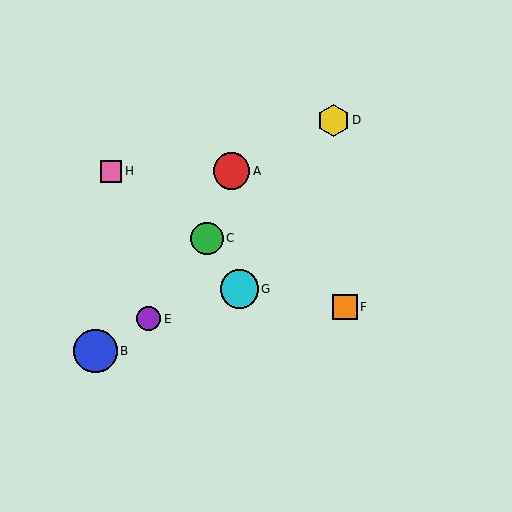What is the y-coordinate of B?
Object B is at y≈351.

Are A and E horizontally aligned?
No, A is at y≈171 and E is at y≈319.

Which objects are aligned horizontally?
Objects A, H are aligned horizontally.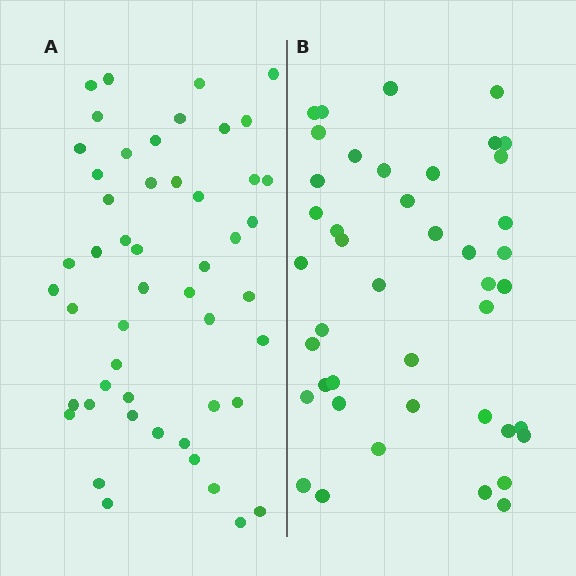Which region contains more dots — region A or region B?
Region A (the left region) has more dots.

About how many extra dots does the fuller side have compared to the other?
Region A has roughly 8 or so more dots than region B.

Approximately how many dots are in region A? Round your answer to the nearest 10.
About 50 dots.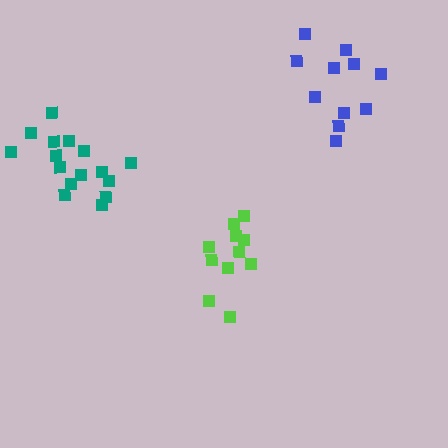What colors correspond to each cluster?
The clusters are colored: lime, teal, blue.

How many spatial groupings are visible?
There are 3 spatial groupings.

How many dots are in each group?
Group 1: 11 dots, Group 2: 16 dots, Group 3: 11 dots (38 total).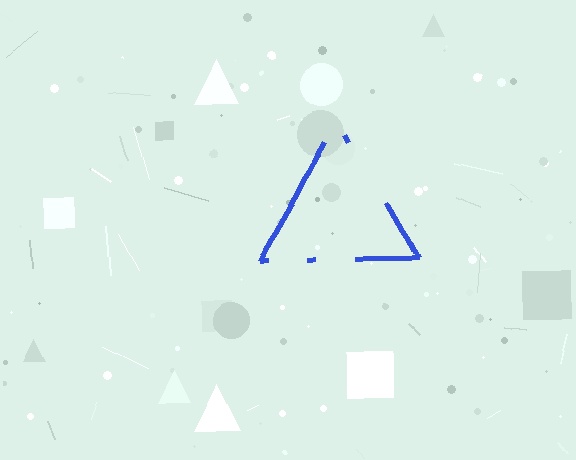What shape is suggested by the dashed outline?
The dashed outline suggests a triangle.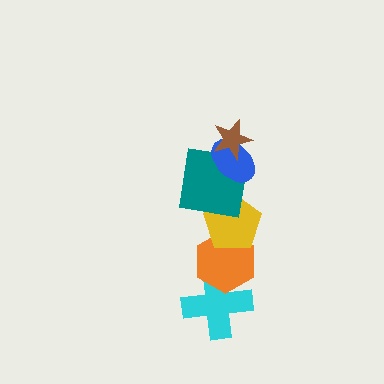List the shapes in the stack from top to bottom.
From top to bottom: the brown star, the blue ellipse, the teal square, the yellow pentagon, the orange hexagon, the cyan cross.